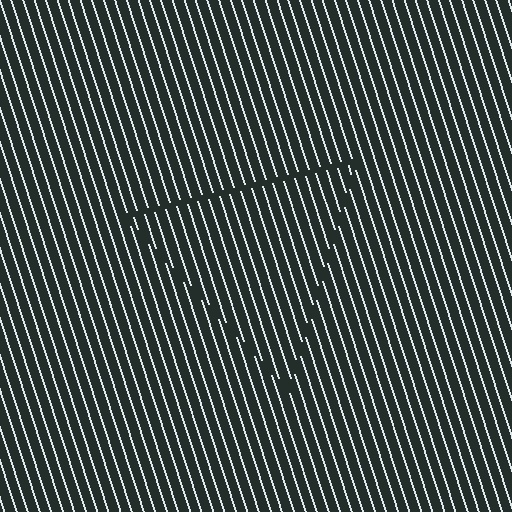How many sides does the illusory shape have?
3 sides — the line-ends trace a triangle.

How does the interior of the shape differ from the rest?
The interior of the shape contains the same grating, shifted by half a period — the contour is defined by the phase discontinuity where line-ends from the inner and outer gratings abut.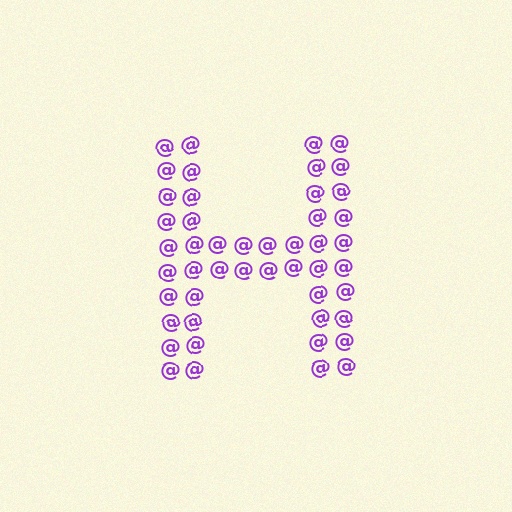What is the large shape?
The large shape is the letter H.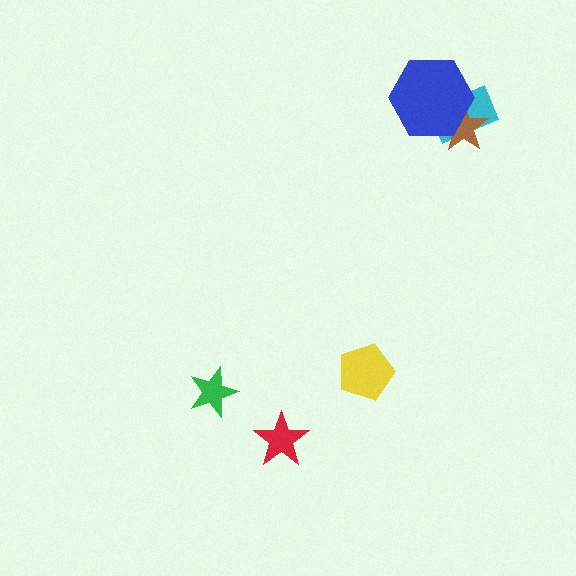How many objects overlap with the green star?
0 objects overlap with the green star.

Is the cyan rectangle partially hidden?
Yes, it is partially covered by another shape.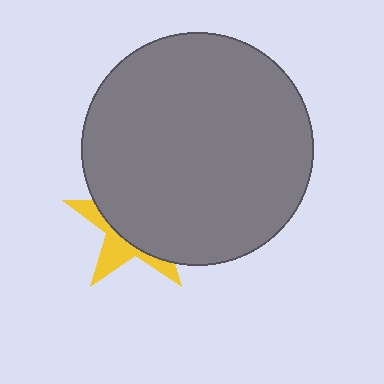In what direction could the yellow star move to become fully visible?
The yellow star could move toward the lower-left. That would shift it out from behind the gray circle entirely.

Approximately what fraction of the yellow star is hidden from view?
Roughly 67% of the yellow star is hidden behind the gray circle.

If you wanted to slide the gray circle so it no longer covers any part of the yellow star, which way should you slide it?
Slide it toward the upper-right — that is the most direct way to separate the two shapes.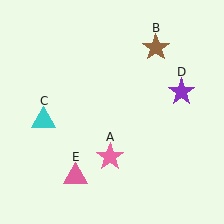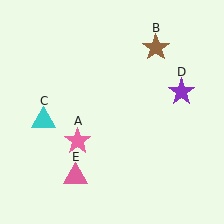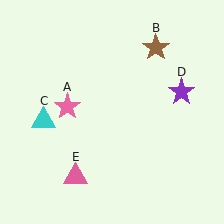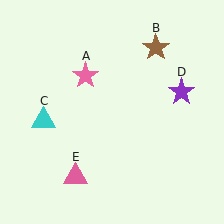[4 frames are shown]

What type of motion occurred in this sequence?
The pink star (object A) rotated clockwise around the center of the scene.